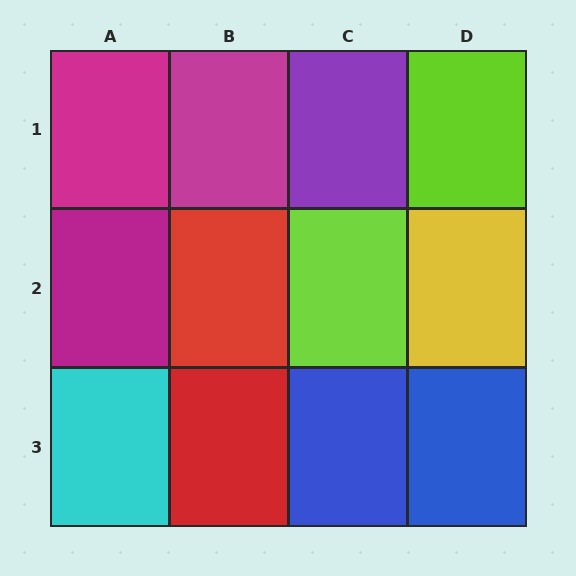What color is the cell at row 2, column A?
Magenta.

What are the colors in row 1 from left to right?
Magenta, magenta, purple, lime.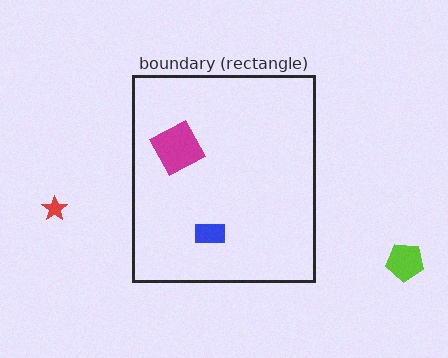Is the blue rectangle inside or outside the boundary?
Inside.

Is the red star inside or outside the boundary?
Outside.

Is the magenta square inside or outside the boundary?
Inside.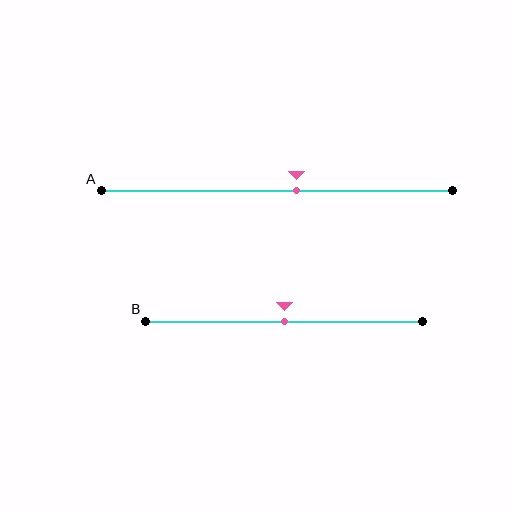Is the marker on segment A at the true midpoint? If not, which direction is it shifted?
No, the marker on segment A is shifted to the right by about 6% of the segment length.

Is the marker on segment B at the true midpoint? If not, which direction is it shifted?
Yes, the marker on segment B is at the true midpoint.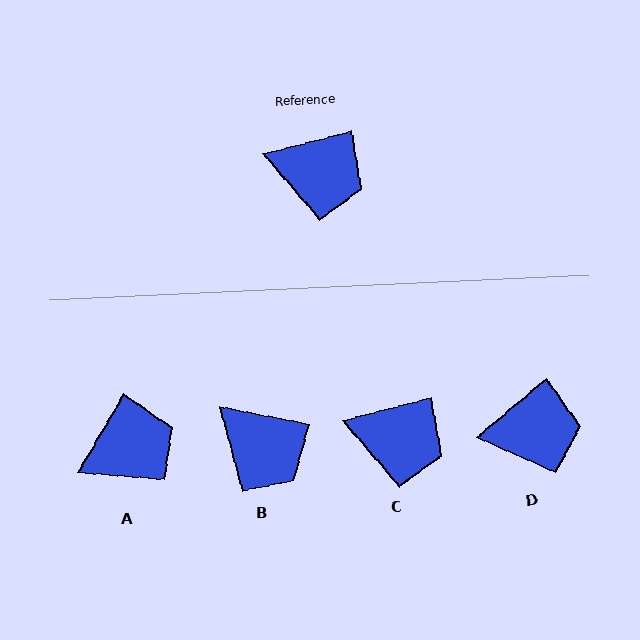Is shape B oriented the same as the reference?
No, it is off by about 25 degrees.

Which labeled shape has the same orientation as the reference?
C.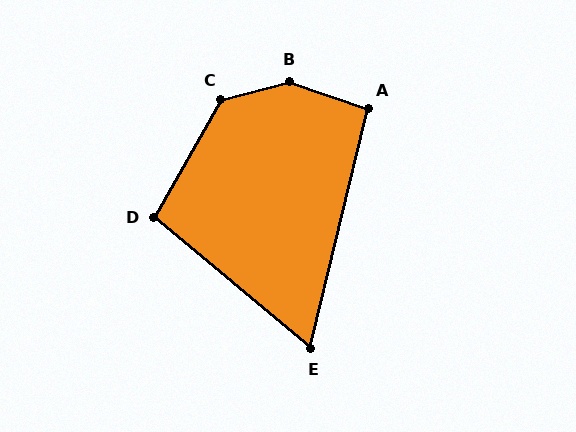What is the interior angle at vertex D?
Approximately 100 degrees (obtuse).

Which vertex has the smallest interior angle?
E, at approximately 64 degrees.